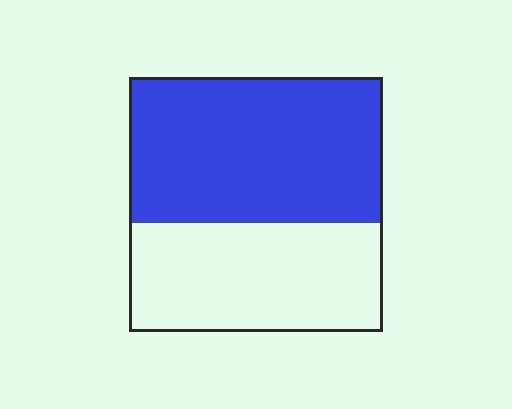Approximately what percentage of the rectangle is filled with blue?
Approximately 55%.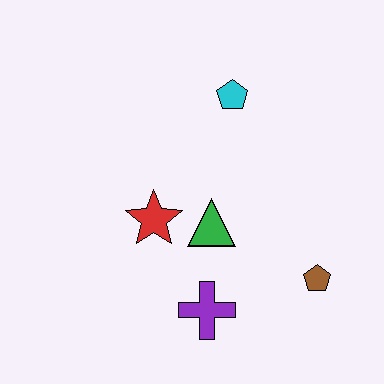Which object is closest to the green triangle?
The red star is closest to the green triangle.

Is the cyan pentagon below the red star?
No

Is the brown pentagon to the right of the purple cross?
Yes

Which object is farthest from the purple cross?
The cyan pentagon is farthest from the purple cross.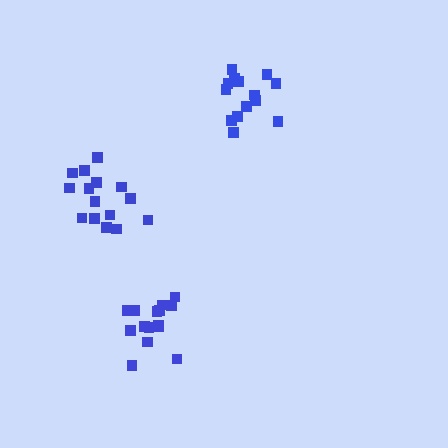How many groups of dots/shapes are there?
There are 3 groups.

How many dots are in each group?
Group 1: 15 dots, Group 2: 16 dots, Group 3: 14 dots (45 total).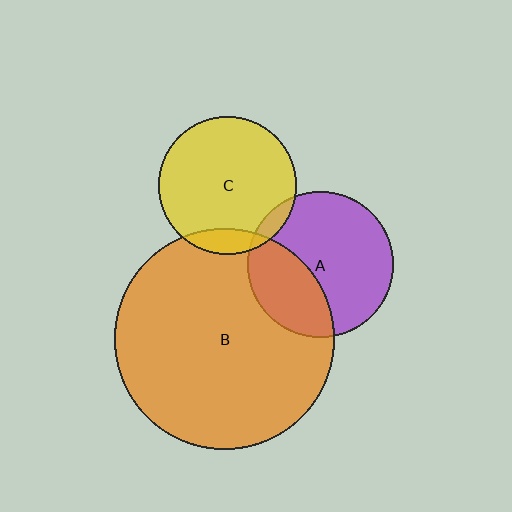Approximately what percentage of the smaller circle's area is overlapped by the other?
Approximately 10%.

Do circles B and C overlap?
Yes.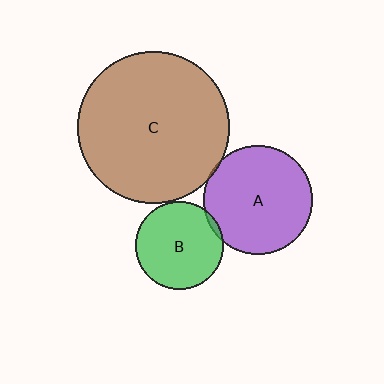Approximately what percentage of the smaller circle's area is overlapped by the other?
Approximately 5%.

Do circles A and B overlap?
Yes.